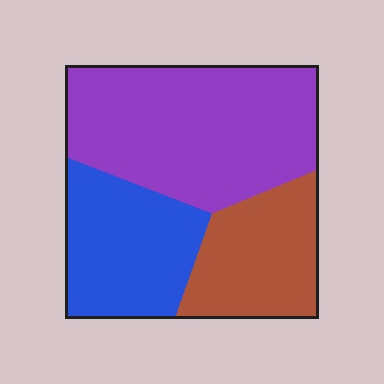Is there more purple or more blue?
Purple.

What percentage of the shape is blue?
Blue takes up between a sixth and a third of the shape.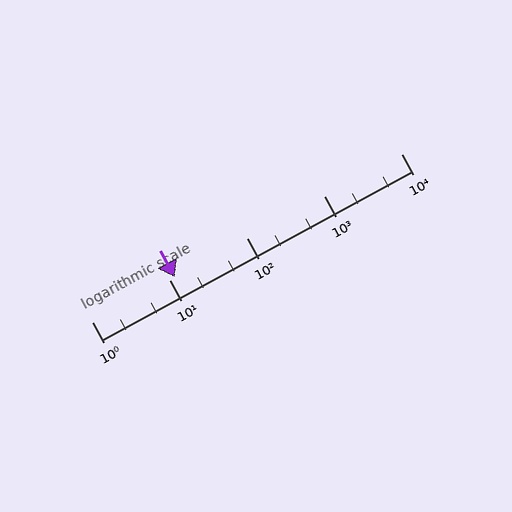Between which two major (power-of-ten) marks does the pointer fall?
The pointer is between 10 and 100.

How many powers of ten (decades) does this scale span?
The scale spans 4 decades, from 1 to 10000.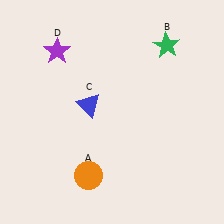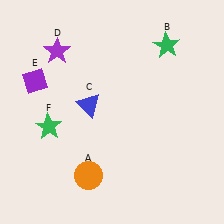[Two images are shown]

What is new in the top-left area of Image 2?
A purple diamond (E) was added in the top-left area of Image 2.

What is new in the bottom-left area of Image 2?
A green star (F) was added in the bottom-left area of Image 2.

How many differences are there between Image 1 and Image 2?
There are 2 differences between the two images.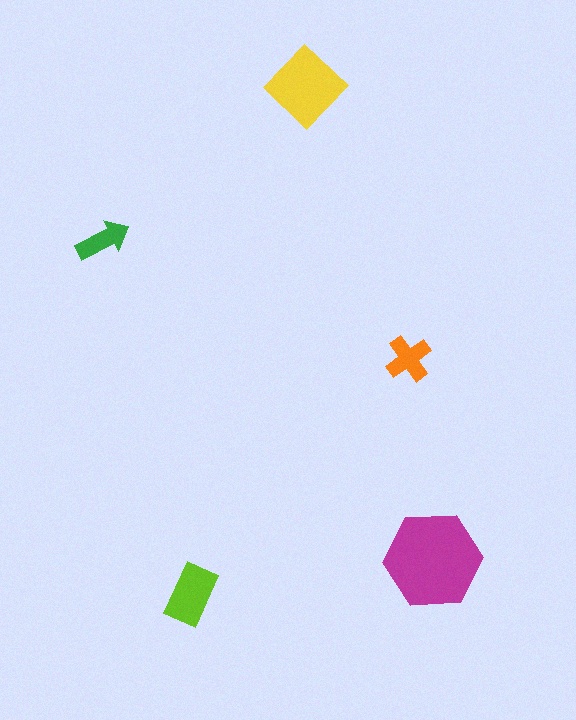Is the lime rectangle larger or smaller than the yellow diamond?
Smaller.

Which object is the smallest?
The green arrow.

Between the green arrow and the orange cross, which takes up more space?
The orange cross.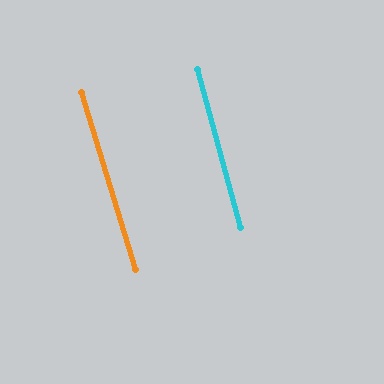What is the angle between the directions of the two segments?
Approximately 2 degrees.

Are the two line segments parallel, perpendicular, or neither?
Parallel — their directions differ by only 1.5°.